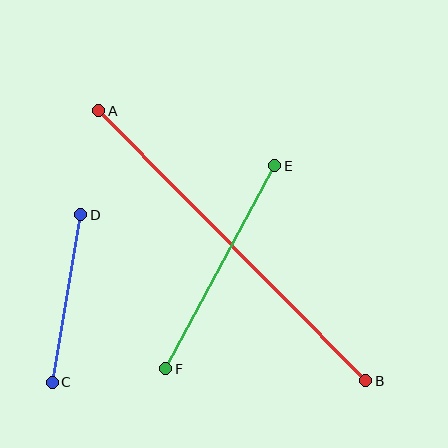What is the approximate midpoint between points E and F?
The midpoint is at approximately (220, 267) pixels.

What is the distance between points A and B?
The distance is approximately 380 pixels.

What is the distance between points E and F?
The distance is approximately 230 pixels.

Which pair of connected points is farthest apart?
Points A and B are farthest apart.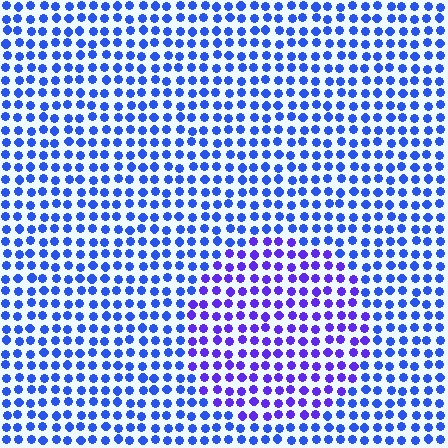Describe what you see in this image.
The image is filled with small blue elements in a uniform arrangement. A circle-shaped region is visible where the elements are tinted to a slightly different hue, forming a subtle color boundary.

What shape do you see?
I see a circle.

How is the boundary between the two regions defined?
The boundary is defined purely by a slight shift in hue (about 31 degrees). Spacing, size, and orientation are identical on both sides.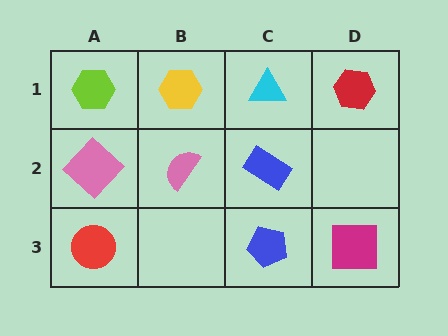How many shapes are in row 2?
3 shapes.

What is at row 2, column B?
A pink semicircle.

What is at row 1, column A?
A lime hexagon.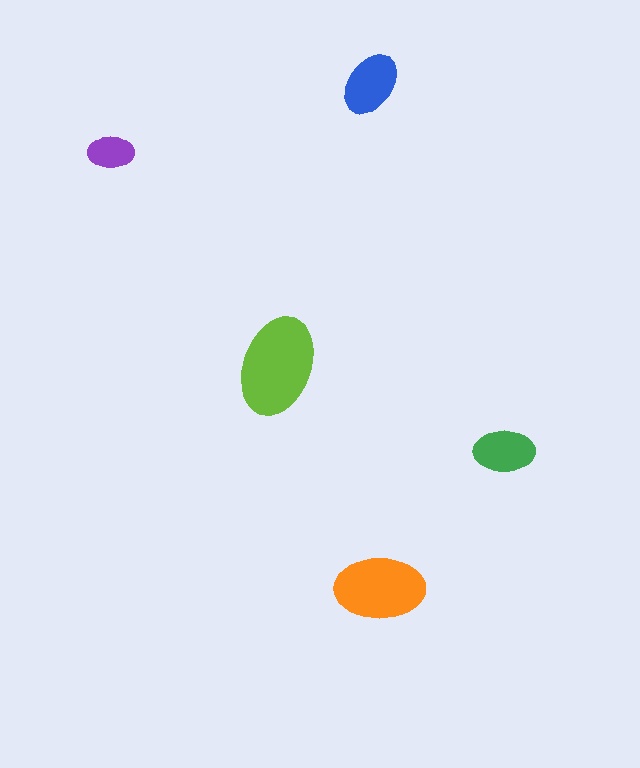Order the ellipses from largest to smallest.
the lime one, the orange one, the blue one, the green one, the purple one.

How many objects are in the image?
There are 5 objects in the image.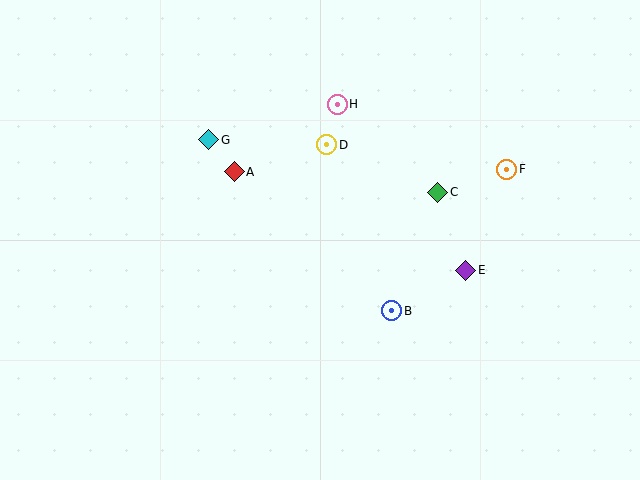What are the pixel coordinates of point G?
Point G is at (209, 140).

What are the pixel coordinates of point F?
Point F is at (507, 169).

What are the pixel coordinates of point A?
Point A is at (234, 172).